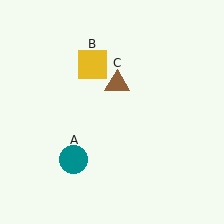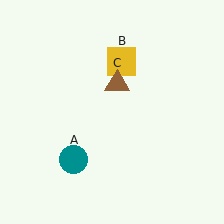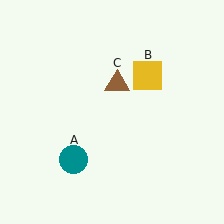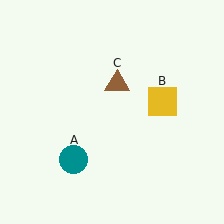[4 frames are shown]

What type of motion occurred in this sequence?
The yellow square (object B) rotated clockwise around the center of the scene.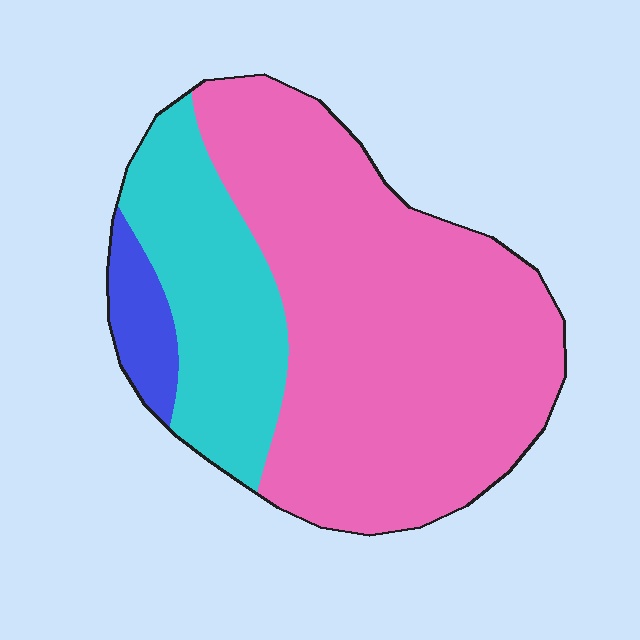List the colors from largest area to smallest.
From largest to smallest: pink, cyan, blue.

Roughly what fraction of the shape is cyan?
Cyan covers 25% of the shape.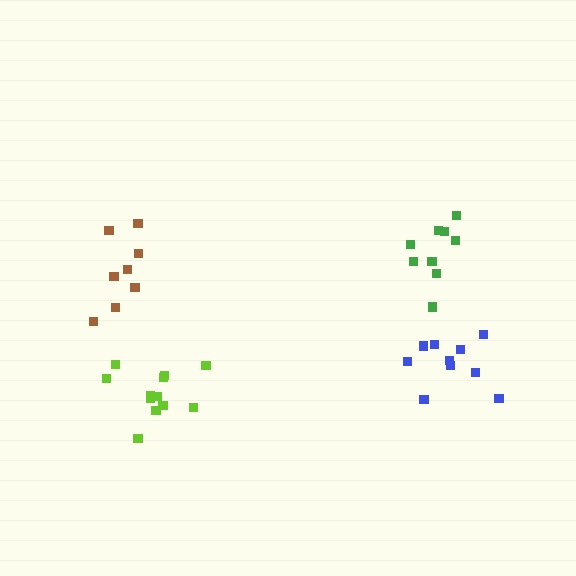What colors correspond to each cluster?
The clusters are colored: green, brown, blue, lime.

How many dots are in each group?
Group 1: 9 dots, Group 2: 8 dots, Group 3: 10 dots, Group 4: 12 dots (39 total).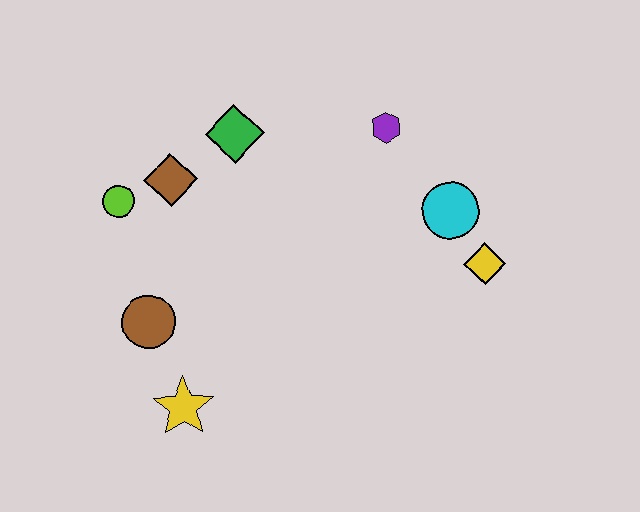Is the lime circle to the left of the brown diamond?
Yes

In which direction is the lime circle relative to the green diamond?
The lime circle is to the left of the green diamond.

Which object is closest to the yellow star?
The brown circle is closest to the yellow star.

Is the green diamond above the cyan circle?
Yes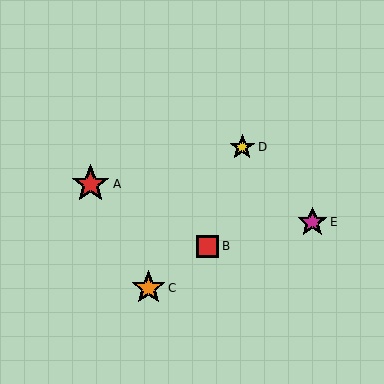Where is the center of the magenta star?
The center of the magenta star is at (312, 222).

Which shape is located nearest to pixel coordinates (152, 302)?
The orange star (labeled C) at (148, 288) is nearest to that location.